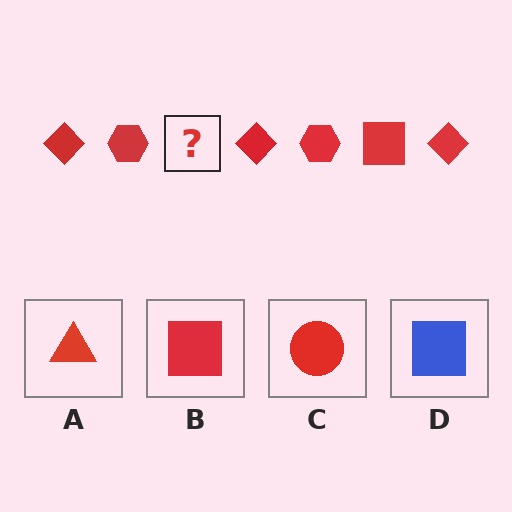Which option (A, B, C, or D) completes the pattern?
B.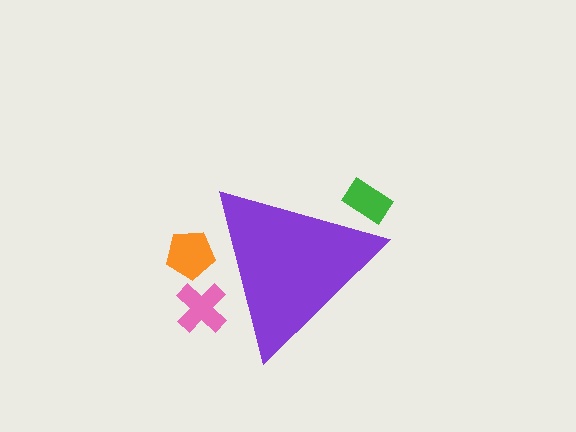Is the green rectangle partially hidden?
Yes, the green rectangle is partially hidden behind the purple triangle.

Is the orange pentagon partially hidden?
Yes, the orange pentagon is partially hidden behind the purple triangle.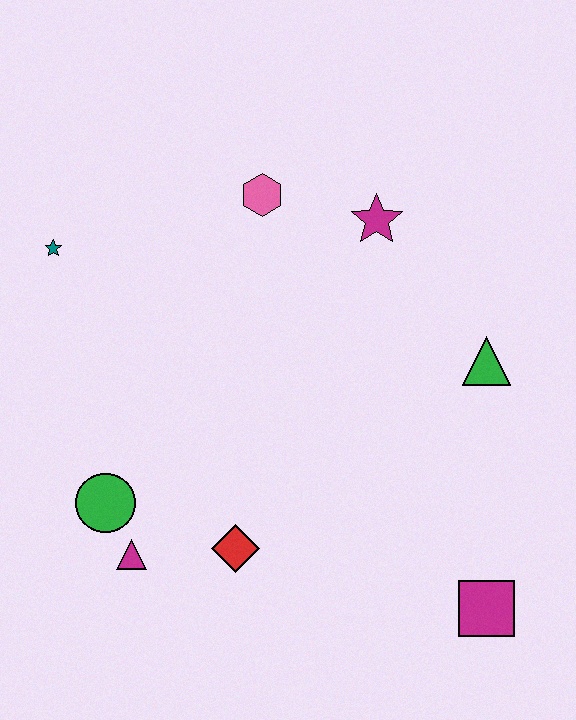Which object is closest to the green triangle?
The magenta star is closest to the green triangle.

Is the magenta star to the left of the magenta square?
Yes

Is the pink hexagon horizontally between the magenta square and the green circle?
Yes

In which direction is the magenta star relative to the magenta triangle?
The magenta star is above the magenta triangle.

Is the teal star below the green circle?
No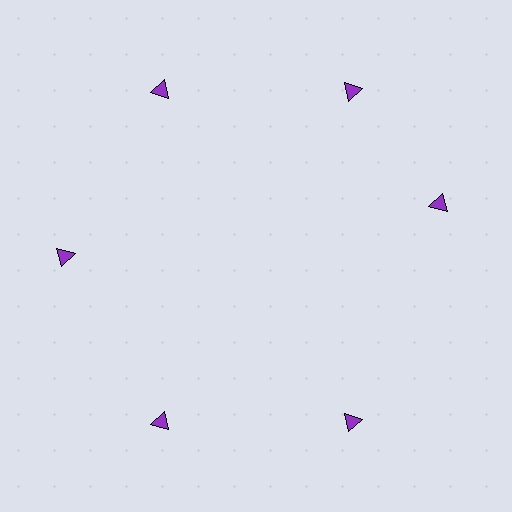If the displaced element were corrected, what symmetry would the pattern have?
It would have 6-fold rotational symmetry — the pattern would map onto itself every 60 degrees.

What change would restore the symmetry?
The symmetry would be restored by rotating it back into even spacing with its neighbors so that all 6 triangles sit at equal angles and equal distance from the center.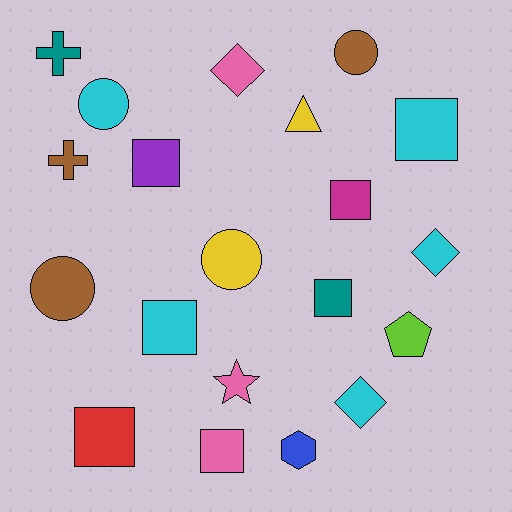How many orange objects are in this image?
There are no orange objects.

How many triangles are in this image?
There is 1 triangle.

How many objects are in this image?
There are 20 objects.